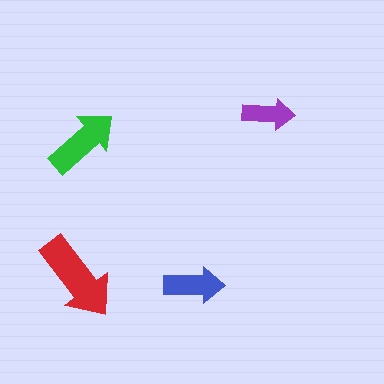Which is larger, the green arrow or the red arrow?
The red one.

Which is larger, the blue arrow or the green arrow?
The green one.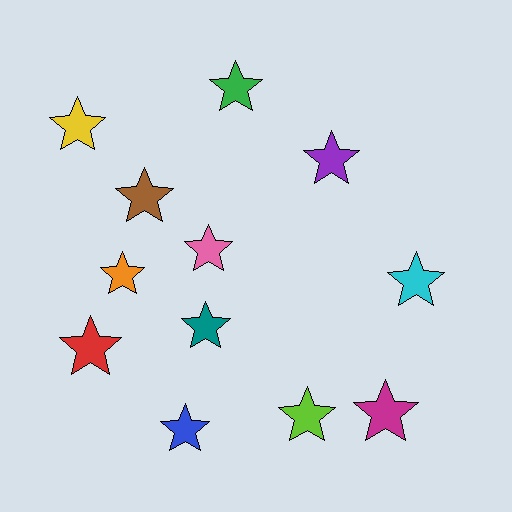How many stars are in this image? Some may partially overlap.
There are 12 stars.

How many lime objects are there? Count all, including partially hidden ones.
There is 1 lime object.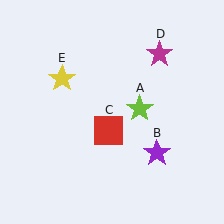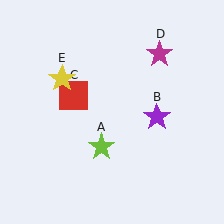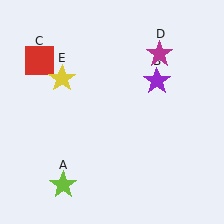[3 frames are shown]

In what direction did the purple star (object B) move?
The purple star (object B) moved up.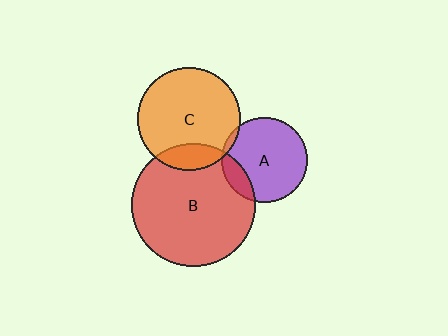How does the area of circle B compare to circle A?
Approximately 2.1 times.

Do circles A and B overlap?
Yes.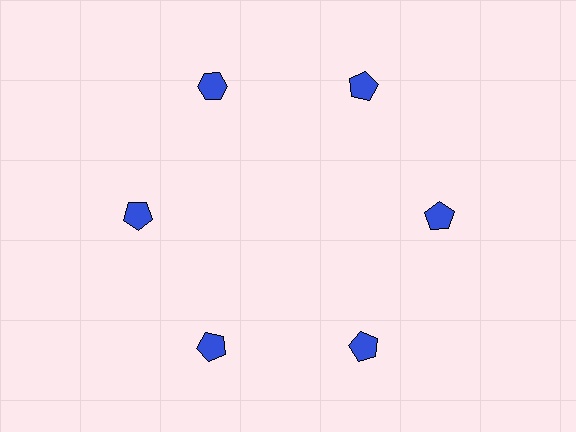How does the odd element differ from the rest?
It has a different shape: hexagon instead of pentagon.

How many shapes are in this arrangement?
There are 6 shapes arranged in a ring pattern.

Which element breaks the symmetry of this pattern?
The blue hexagon at roughly the 11 o'clock position breaks the symmetry. All other shapes are blue pentagons.